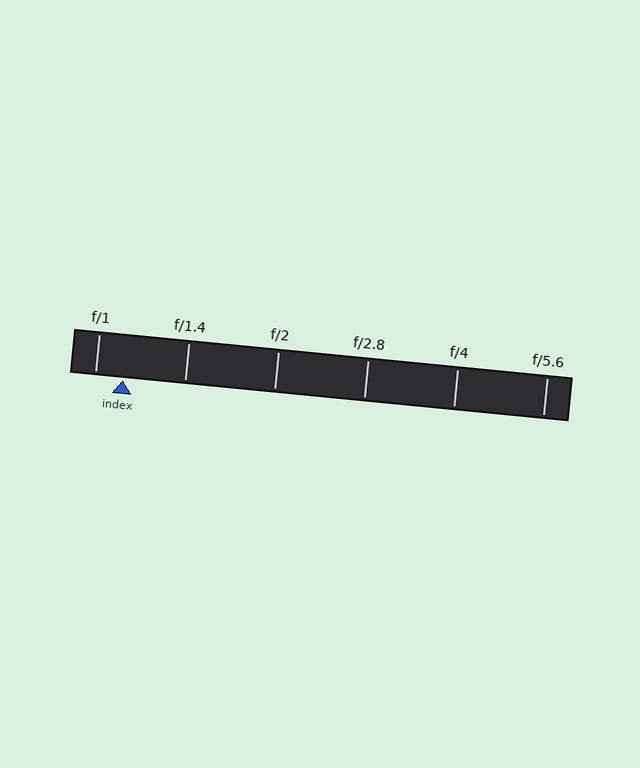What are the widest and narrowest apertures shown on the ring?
The widest aperture shown is f/1 and the narrowest is f/5.6.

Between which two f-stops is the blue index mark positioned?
The index mark is between f/1 and f/1.4.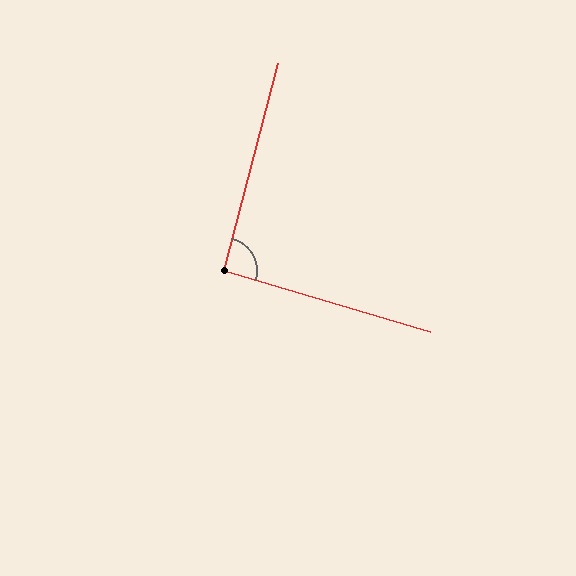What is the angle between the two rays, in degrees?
Approximately 92 degrees.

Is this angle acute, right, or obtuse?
It is approximately a right angle.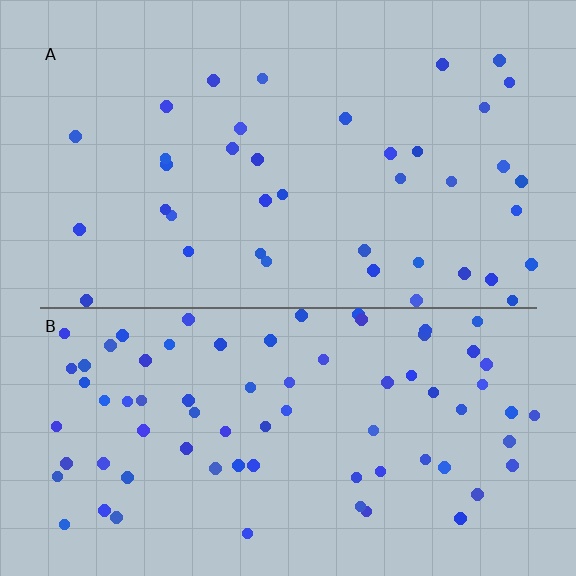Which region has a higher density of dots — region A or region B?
B (the bottom).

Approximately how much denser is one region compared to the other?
Approximately 1.9× — region B over region A.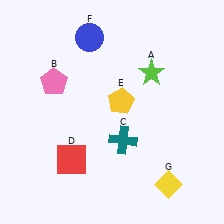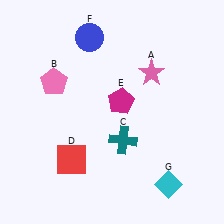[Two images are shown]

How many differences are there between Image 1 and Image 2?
There are 3 differences between the two images.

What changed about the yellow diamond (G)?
In Image 1, G is yellow. In Image 2, it changed to cyan.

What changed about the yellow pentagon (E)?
In Image 1, E is yellow. In Image 2, it changed to magenta.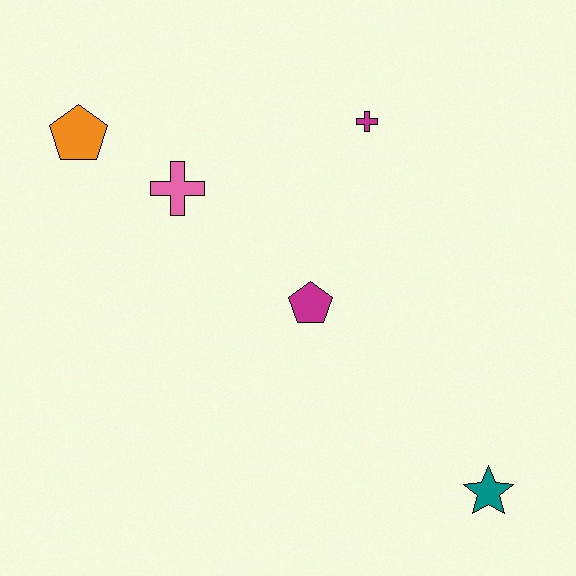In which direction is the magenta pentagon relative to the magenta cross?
The magenta pentagon is below the magenta cross.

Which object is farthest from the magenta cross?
The teal star is farthest from the magenta cross.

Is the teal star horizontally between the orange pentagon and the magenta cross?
No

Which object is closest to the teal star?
The magenta pentagon is closest to the teal star.